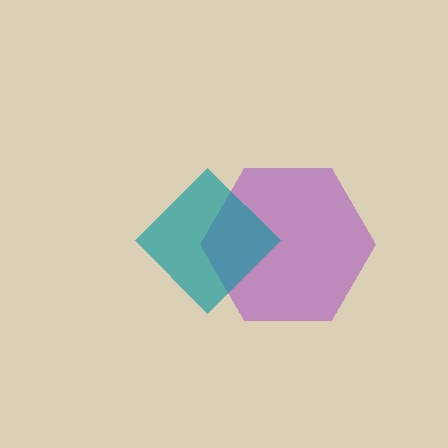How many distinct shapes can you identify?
There are 2 distinct shapes: a purple hexagon, a teal diamond.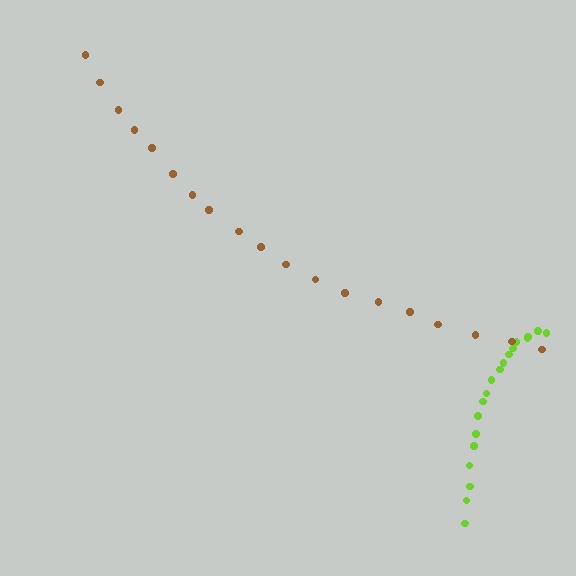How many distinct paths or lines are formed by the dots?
There are 2 distinct paths.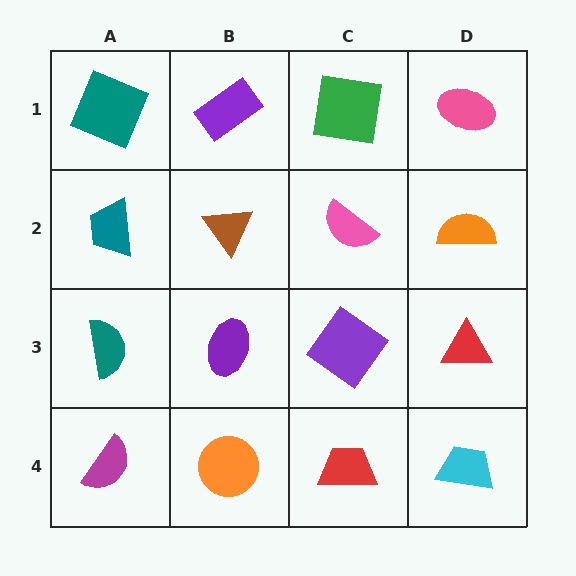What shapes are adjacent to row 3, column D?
An orange semicircle (row 2, column D), a cyan trapezoid (row 4, column D), a purple diamond (row 3, column C).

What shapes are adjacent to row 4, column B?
A purple ellipse (row 3, column B), a magenta semicircle (row 4, column A), a red trapezoid (row 4, column C).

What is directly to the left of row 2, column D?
A pink semicircle.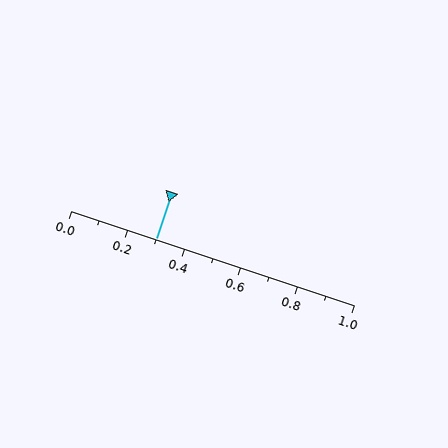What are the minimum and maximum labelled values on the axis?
The axis runs from 0.0 to 1.0.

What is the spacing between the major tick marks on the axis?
The major ticks are spaced 0.2 apart.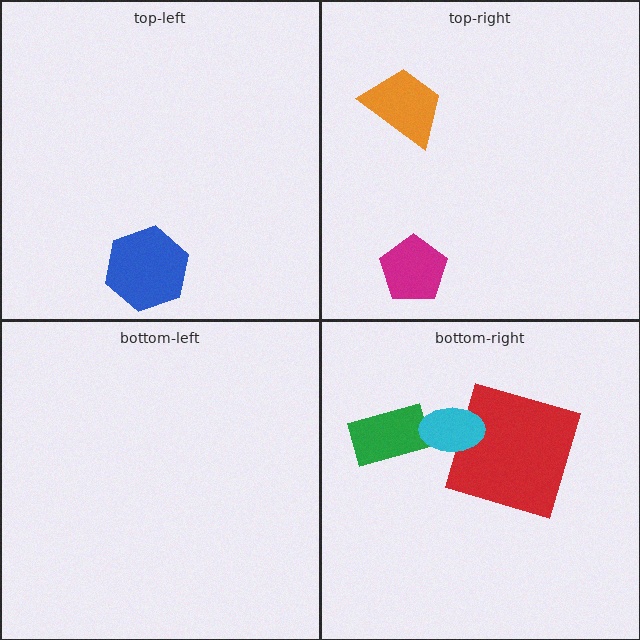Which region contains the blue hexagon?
The top-left region.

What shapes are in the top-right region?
The orange trapezoid, the magenta pentagon.